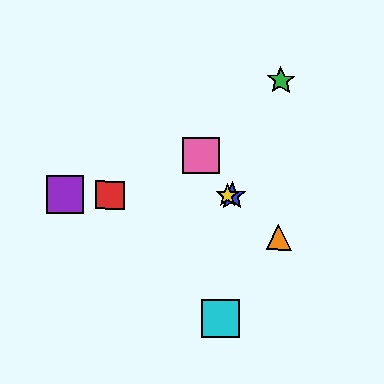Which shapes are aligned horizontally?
The red square, the blue star, the yellow star, the purple square are aligned horizontally.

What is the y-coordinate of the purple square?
The purple square is at y≈195.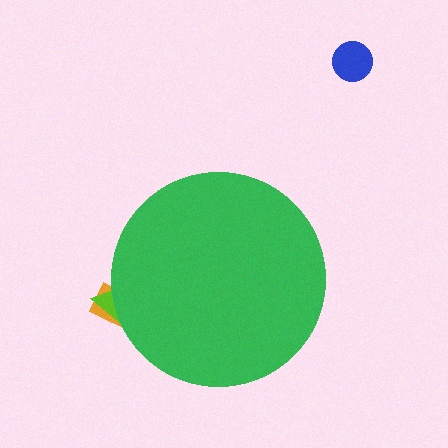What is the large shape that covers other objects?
A green circle.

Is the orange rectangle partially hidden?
Yes, the orange rectangle is partially hidden behind the green circle.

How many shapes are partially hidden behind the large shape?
2 shapes are partially hidden.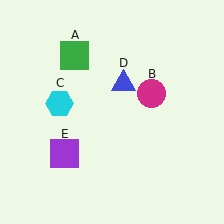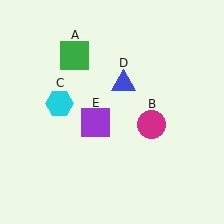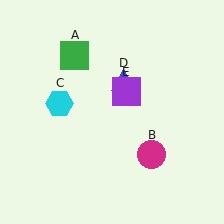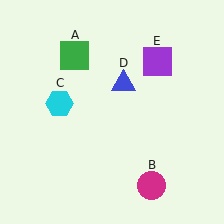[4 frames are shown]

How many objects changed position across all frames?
2 objects changed position: magenta circle (object B), purple square (object E).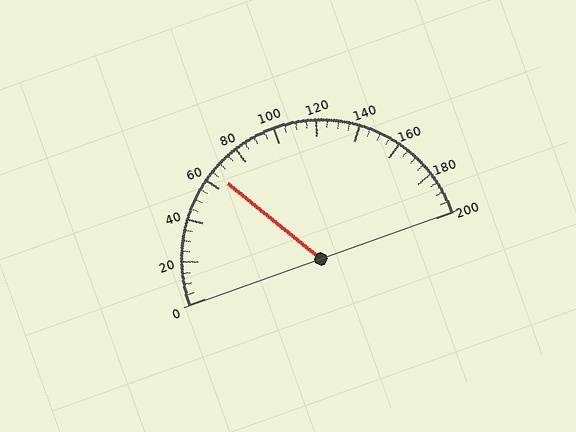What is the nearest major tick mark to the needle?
The nearest major tick mark is 60.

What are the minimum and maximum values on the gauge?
The gauge ranges from 0 to 200.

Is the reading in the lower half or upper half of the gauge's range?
The reading is in the lower half of the range (0 to 200).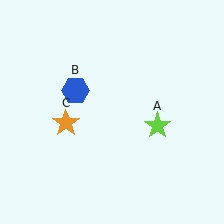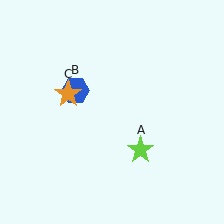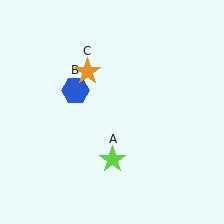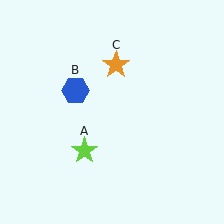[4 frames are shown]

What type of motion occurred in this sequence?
The lime star (object A), orange star (object C) rotated clockwise around the center of the scene.